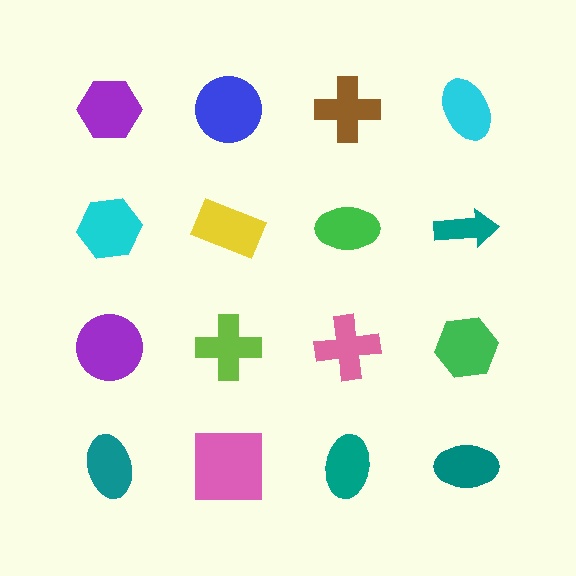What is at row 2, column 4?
A teal arrow.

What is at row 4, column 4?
A teal ellipse.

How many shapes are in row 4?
4 shapes.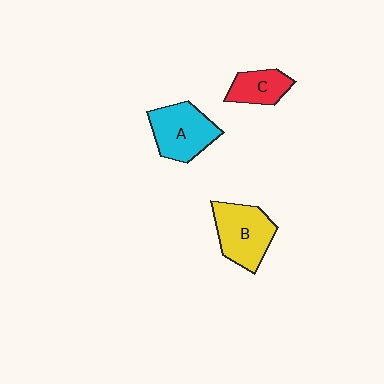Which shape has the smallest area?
Shape C (red).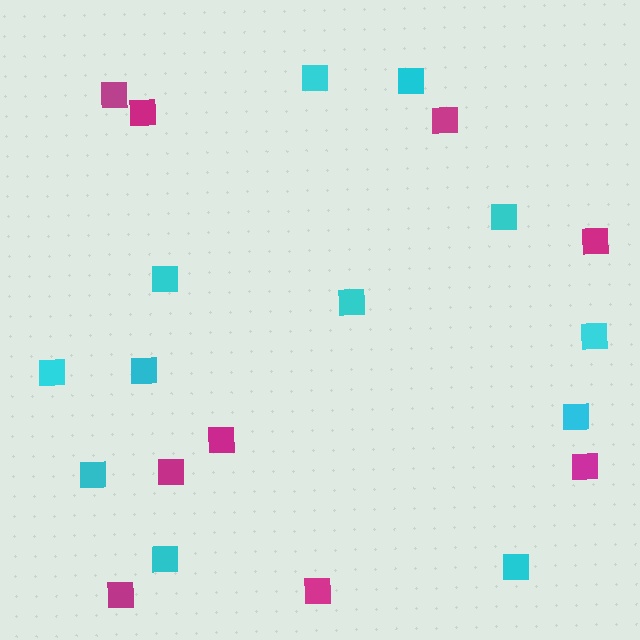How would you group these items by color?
There are 2 groups: one group of cyan squares (12) and one group of magenta squares (9).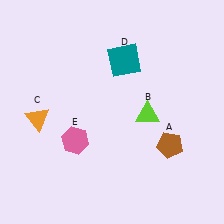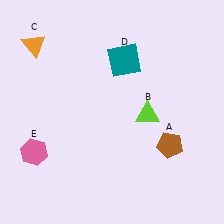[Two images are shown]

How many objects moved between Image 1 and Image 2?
2 objects moved between the two images.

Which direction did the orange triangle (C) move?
The orange triangle (C) moved up.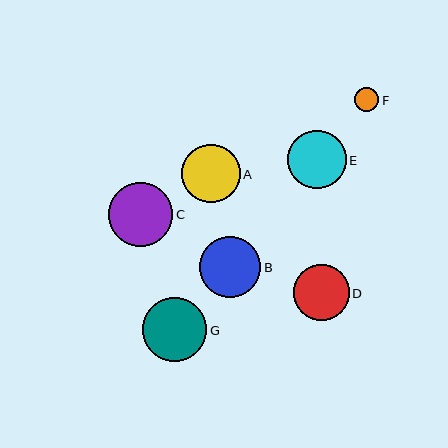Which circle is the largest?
Circle C is the largest with a size of approximately 65 pixels.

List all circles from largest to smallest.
From largest to smallest: C, G, B, A, E, D, F.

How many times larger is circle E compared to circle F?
Circle E is approximately 2.4 times the size of circle F.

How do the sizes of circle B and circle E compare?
Circle B and circle E are approximately the same size.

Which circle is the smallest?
Circle F is the smallest with a size of approximately 24 pixels.